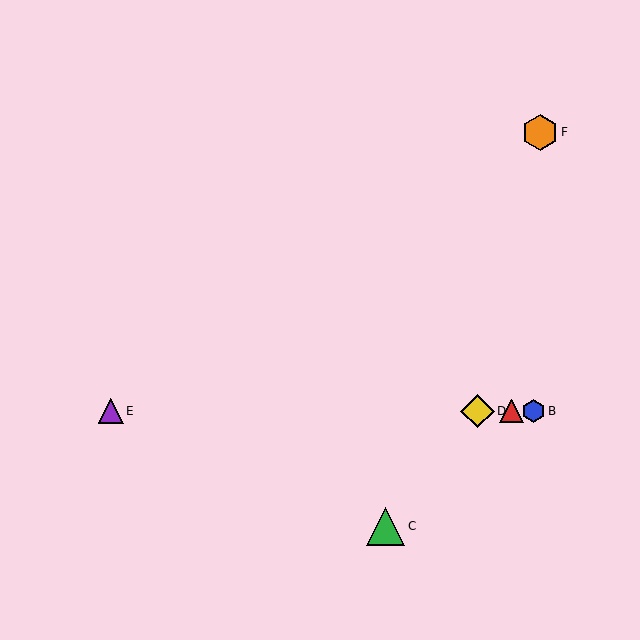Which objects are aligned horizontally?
Objects A, B, D, E are aligned horizontally.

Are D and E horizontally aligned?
Yes, both are at y≈411.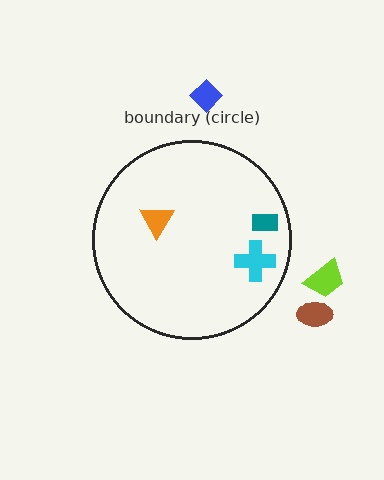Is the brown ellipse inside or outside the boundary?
Outside.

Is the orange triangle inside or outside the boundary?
Inside.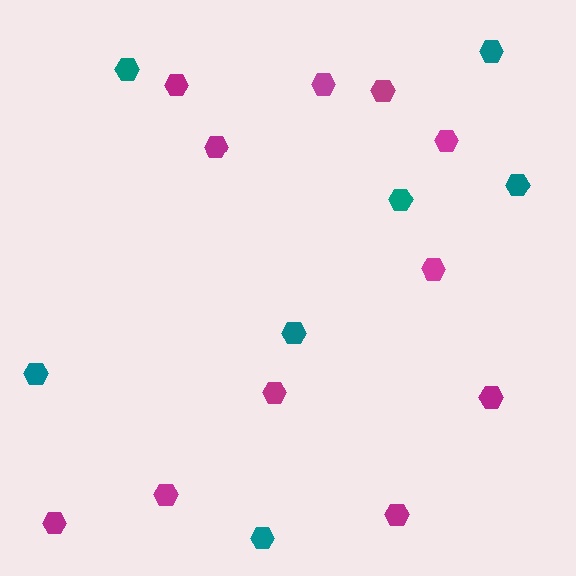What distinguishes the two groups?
There are 2 groups: one group of teal hexagons (7) and one group of magenta hexagons (11).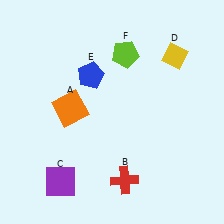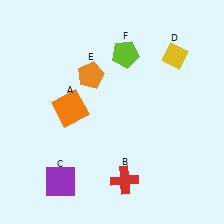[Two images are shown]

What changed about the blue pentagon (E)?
In Image 1, E is blue. In Image 2, it changed to orange.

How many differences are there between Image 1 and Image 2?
There is 1 difference between the two images.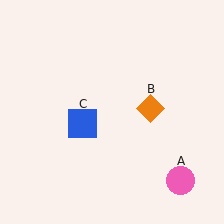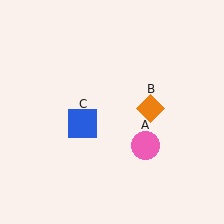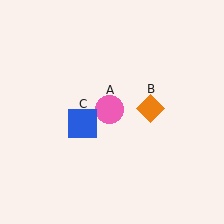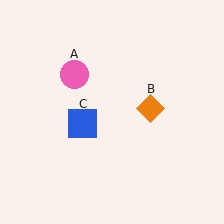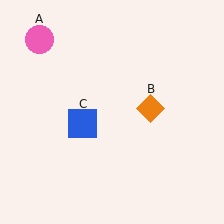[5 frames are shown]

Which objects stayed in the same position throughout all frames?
Orange diamond (object B) and blue square (object C) remained stationary.